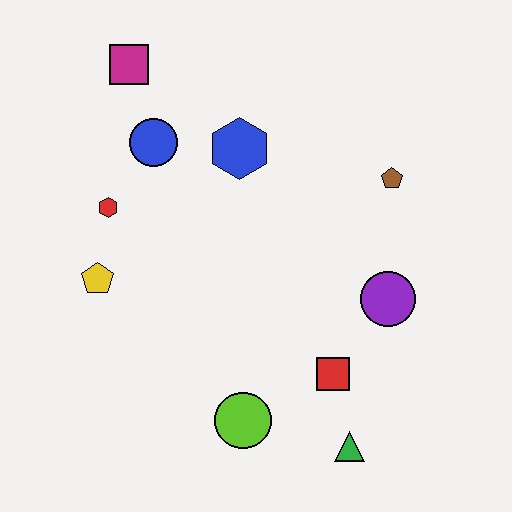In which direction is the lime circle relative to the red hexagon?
The lime circle is below the red hexagon.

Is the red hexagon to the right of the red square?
No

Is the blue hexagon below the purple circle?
No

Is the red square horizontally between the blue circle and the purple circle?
Yes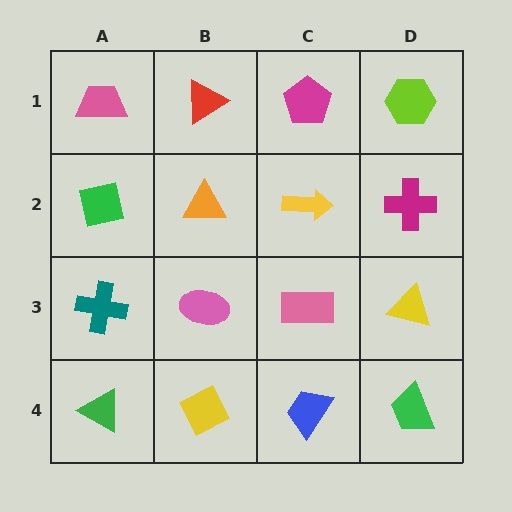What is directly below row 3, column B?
A yellow diamond.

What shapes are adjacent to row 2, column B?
A red triangle (row 1, column B), a pink ellipse (row 3, column B), a green square (row 2, column A), a yellow arrow (row 2, column C).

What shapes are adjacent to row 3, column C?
A yellow arrow (row 2, column C), a blue trapezoid (row 4, column C), a pink ellipse (row 3, column B), a yellow triangle (row 3, column D).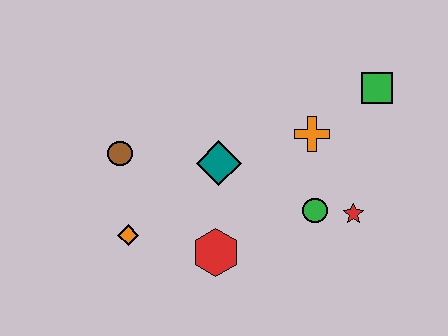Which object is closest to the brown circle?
The orange diamond is closest to the brown circle.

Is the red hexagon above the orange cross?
No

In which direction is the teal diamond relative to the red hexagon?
The teal diamond is above the red hexagon.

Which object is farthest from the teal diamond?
The green square is farthest from the teal diamond.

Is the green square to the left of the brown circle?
No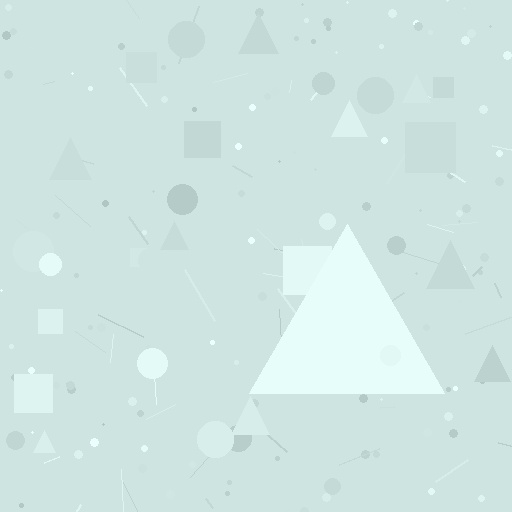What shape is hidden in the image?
A triangle is hidden in the image.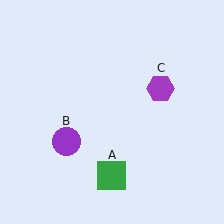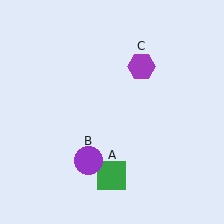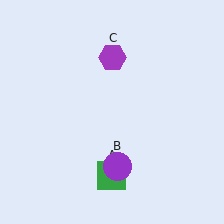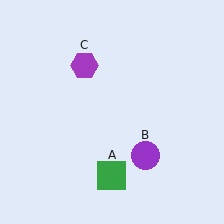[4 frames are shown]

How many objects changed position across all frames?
2 objects changed position: purple circle (object B), purple hexagon (object C).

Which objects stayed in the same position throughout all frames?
Green square (object A) remained stationary.